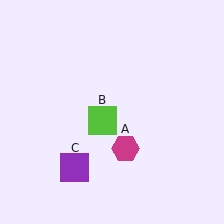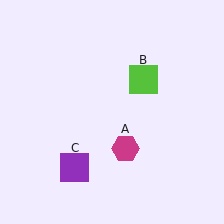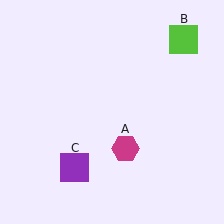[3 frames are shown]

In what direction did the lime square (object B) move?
The lime square (object B) moved up and to the right.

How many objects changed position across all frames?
1 object changed position: lime square (object B).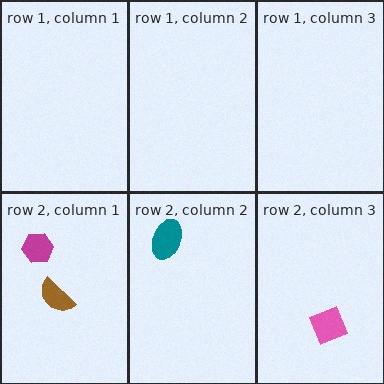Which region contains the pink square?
The row 2, column 3 region.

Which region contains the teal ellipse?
The row 2, column 2 region.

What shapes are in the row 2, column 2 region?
The teal ellipse.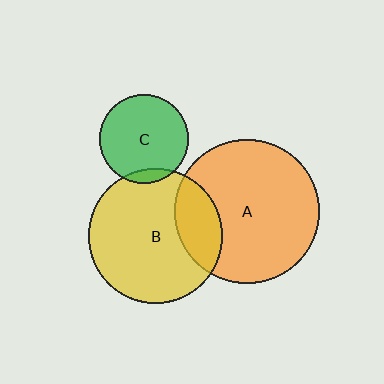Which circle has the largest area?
Circle A (orange).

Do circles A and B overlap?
Yes.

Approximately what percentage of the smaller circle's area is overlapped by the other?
Approximately 20%.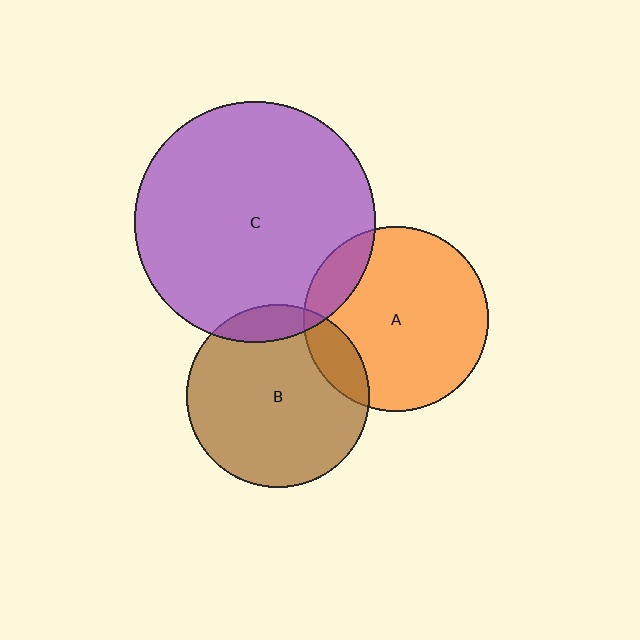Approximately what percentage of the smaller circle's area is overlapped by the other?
Approximately 10%.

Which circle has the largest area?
Circle C (purple).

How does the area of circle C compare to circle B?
Approximately 1.7 times.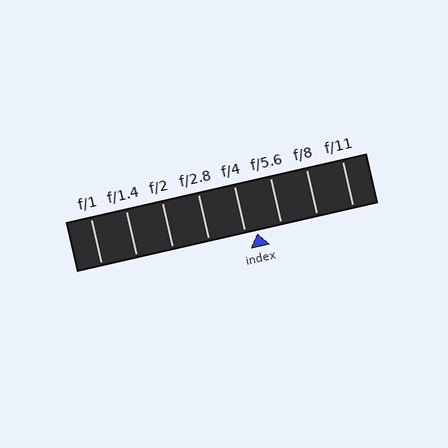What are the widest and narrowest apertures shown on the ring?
The widest aperture shown is f/1 and the narrowest is f/11.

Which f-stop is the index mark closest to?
The index mark is closest to f/4.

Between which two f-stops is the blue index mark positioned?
The index mark is between f/4 and f/5.6.